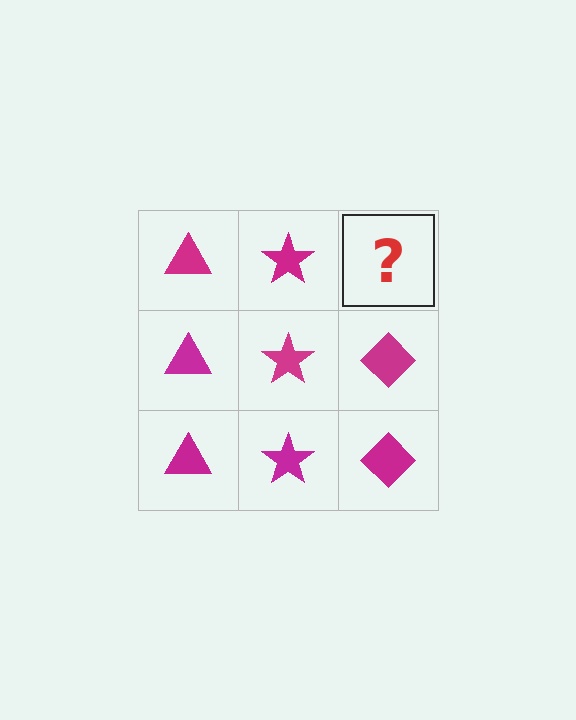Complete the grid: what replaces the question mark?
The question mark should be replaced with a magenta diamond.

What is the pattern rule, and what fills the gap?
The rule is that each column has a consistent shape. The gap should be filled with a magenta diamond.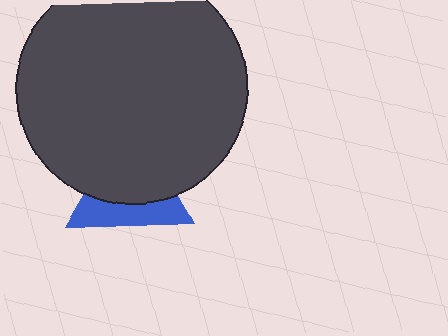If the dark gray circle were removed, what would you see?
You would see the complete blue triangle.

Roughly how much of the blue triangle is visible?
A small part of it is visible (roughly 40%).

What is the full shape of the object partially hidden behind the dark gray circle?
The partially hidden object is a blue triangle.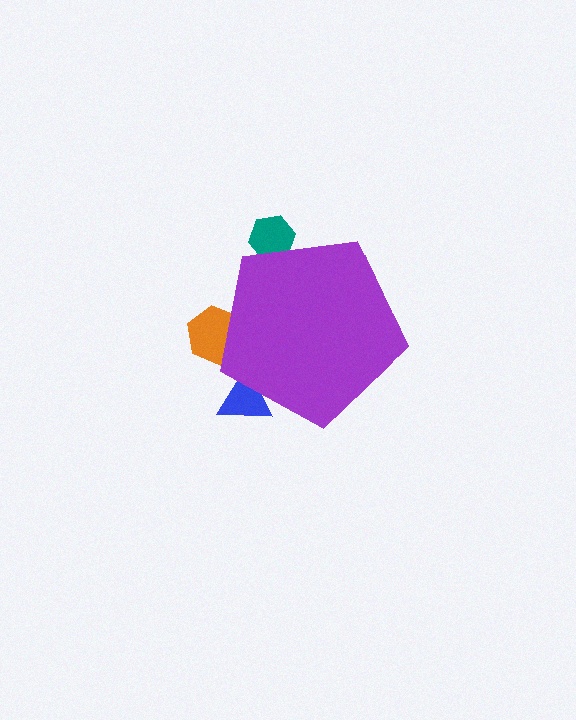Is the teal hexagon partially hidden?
Yes, the teal hexagon is partially hidden behind the purple pentagon.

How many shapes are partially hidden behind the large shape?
3 shapes are partially hidden.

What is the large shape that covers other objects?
A purple pentagon.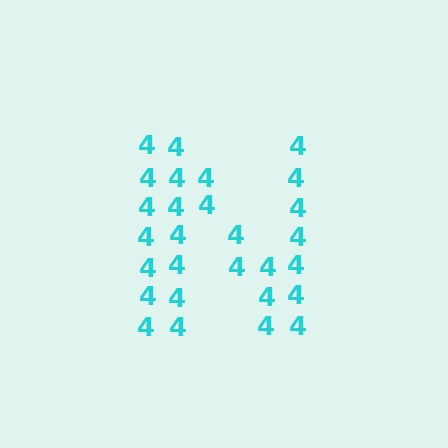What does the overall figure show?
The overall figure shows the letter N.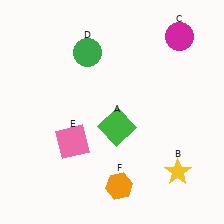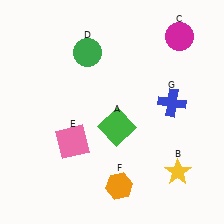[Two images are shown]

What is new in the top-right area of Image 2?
A blue cross (G) was added in the top-right area of Image 2.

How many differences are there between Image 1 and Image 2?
There is 1 difference between the two images.